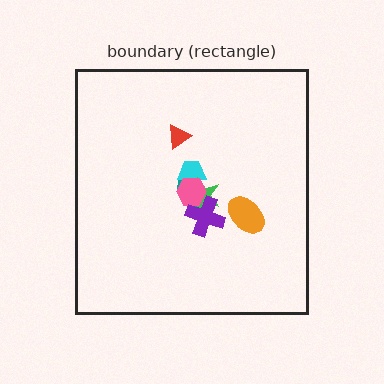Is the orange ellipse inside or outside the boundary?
Inside.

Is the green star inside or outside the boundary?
Inside.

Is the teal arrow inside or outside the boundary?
Inside.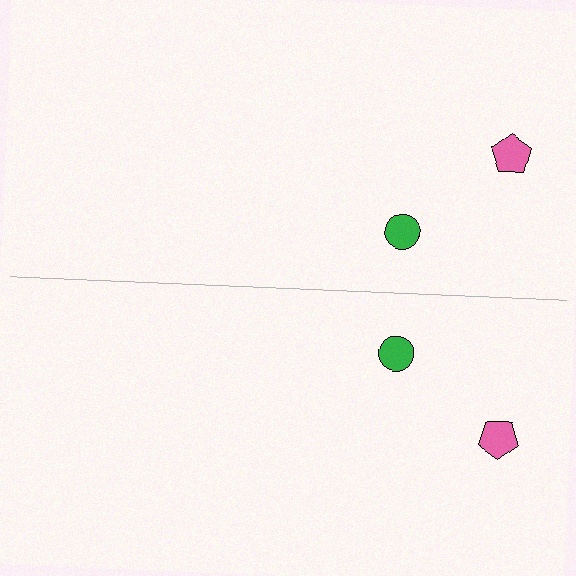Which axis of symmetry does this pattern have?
The pattern has a horizontal axis of symmetry running through the center of the image.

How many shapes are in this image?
There are 4 shapes in this image.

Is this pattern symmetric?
Yes, this pattern has bilateral (reflection) symmetry.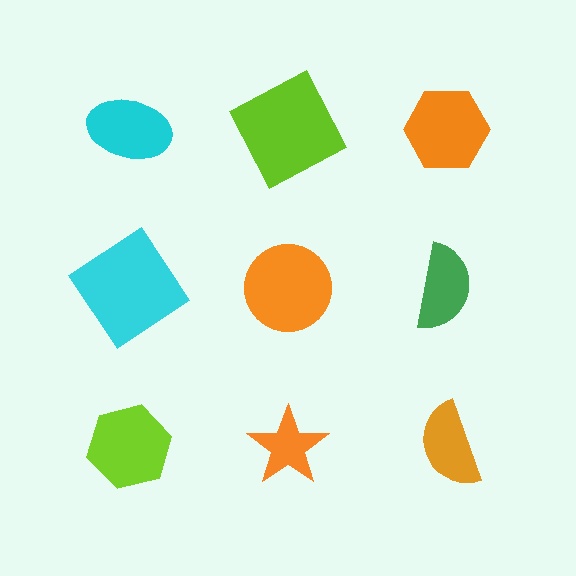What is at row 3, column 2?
An orange star.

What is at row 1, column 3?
An orange hexagon.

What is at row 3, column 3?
An orange semicircle.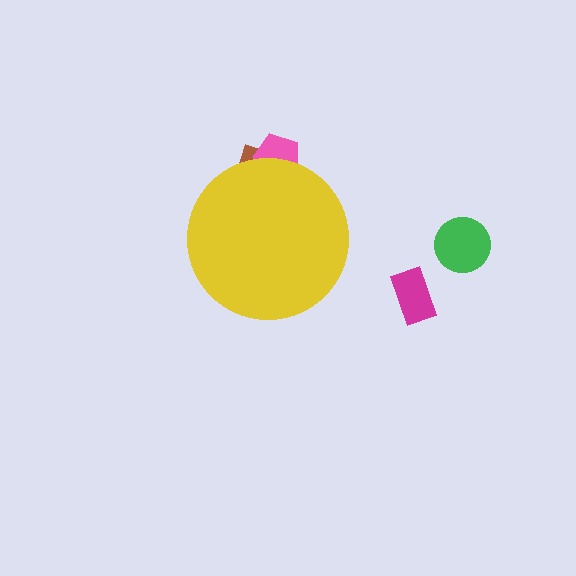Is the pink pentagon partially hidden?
Yes, the pink pentagon is partially hidden behind the yellow circle.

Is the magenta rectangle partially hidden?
No, the magenta rectangle is fully visible.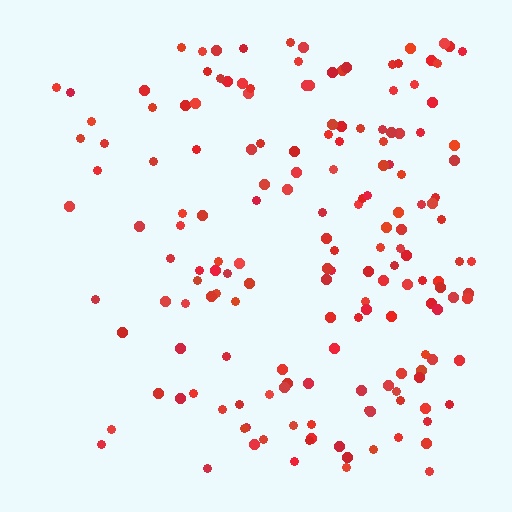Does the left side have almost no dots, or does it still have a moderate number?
Still a moderate number, just noticeably fewer than the right.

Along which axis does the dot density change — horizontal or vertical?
Horizontal.